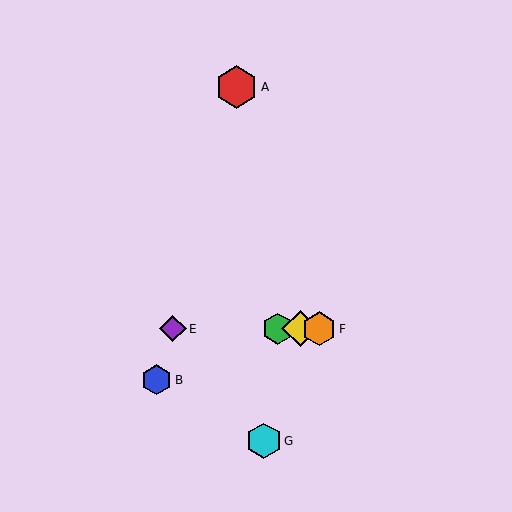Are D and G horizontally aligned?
No, D is at y≈329 and G is at y≈441.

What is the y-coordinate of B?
Object B is at y≈380.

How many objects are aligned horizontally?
4 objects (C, D, E, F) are aligned horizontally.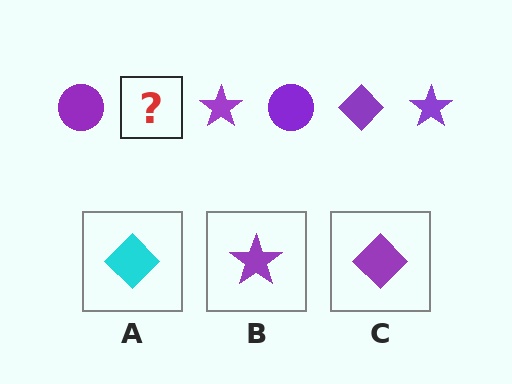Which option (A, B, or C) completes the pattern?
C.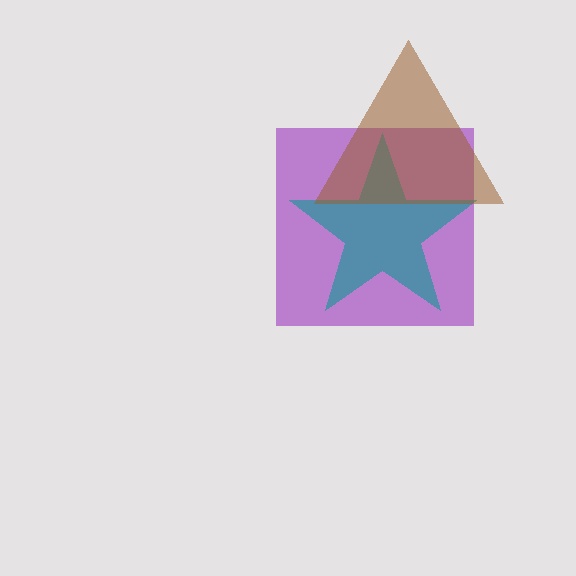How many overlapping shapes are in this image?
There are 3 overlapping shapes in the image.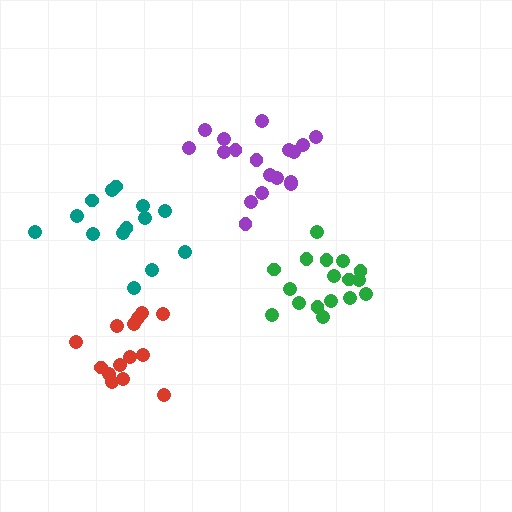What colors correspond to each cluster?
The clusters are colored: purple, red, green, teal.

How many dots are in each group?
Group 1: 18 dots, Group 2: 14 dots, Group 3: 17 dots, Group 4: 14 dots (63 total).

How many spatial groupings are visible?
There are 4 spatial groupings.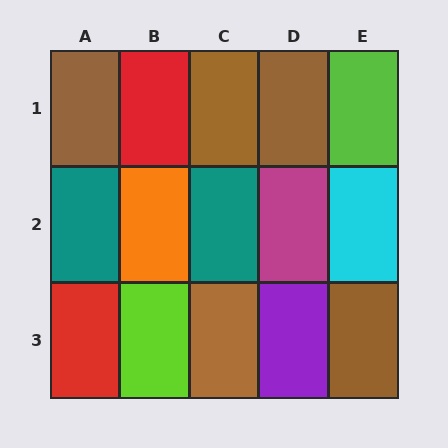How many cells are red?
2 cells are red.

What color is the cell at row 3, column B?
Lime.